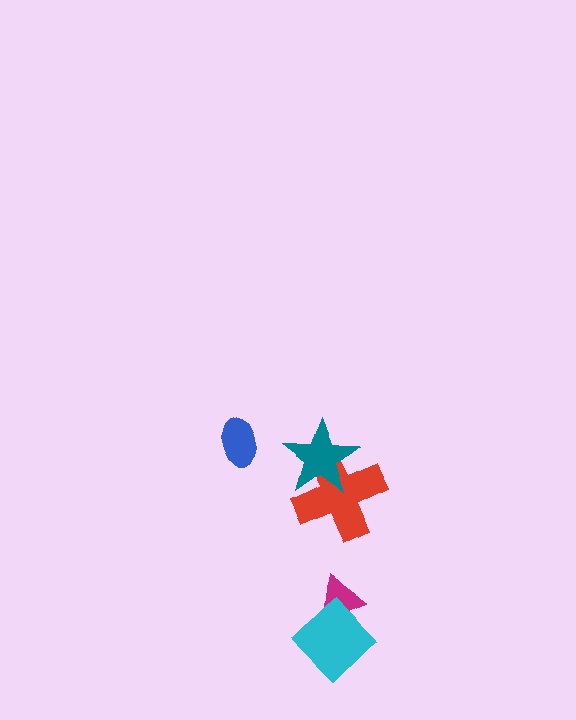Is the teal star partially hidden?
No, no other shape covers it.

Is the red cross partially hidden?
Yes, it is partially covered by another shape.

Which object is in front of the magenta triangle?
The cyan diamond is in front of the magenta triangle.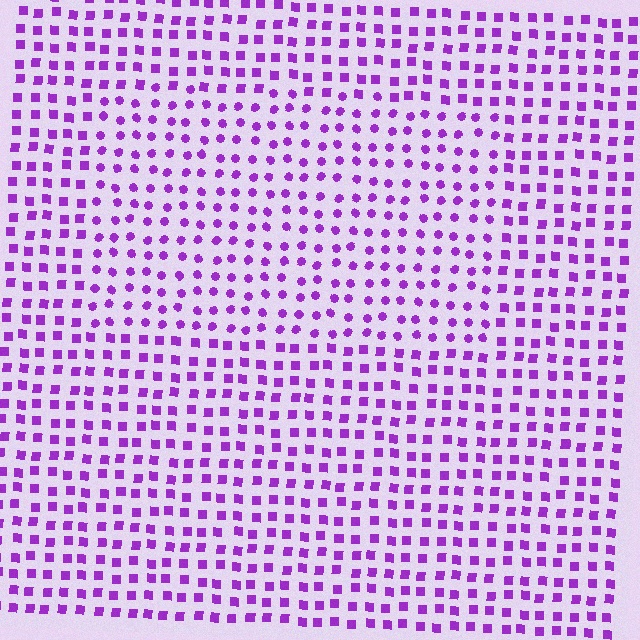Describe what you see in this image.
The image is filled with small purple elements arranged in a uniform grid. A rectangle-shaped region contains circles, while the surrounding area contains squares. The boundary is defined purely by the change in element shape.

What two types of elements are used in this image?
The image uses circles inside the rectangle region and squares outside it.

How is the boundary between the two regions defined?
The boundary is defined by a change in element shape: circles inside vs. squares outside. All elements share the same color and spacing.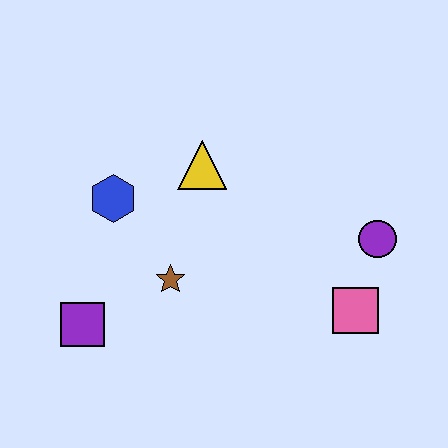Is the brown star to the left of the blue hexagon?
No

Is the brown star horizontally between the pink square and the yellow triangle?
No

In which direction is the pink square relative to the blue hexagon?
The pink square is to the right of the blue hexagon.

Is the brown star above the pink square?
Yes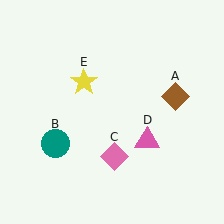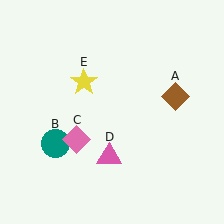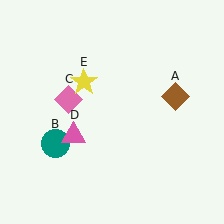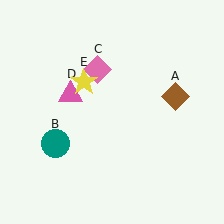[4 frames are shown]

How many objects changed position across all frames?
2 objects changed position: pink diamond (object C), pink triangle (object D).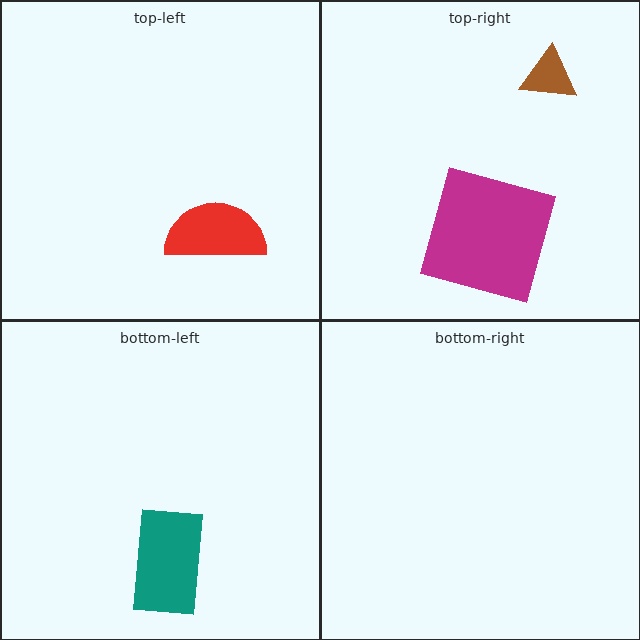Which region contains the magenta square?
The top-right region.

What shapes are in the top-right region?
The brown triangle, the magenta square.